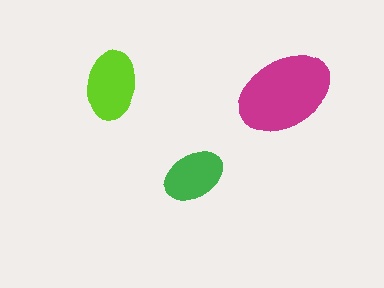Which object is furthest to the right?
The magenta ellipse is rightmost.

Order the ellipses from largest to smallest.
the magenta one, the lime one, the green one.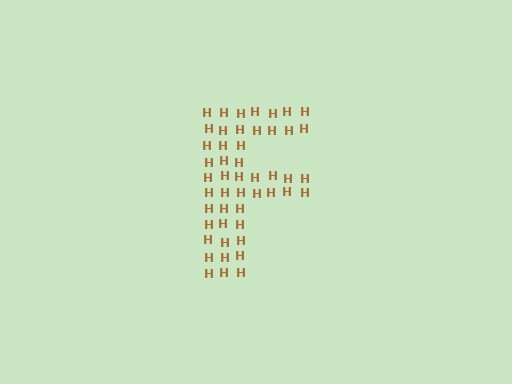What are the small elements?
The small elements are letter H's.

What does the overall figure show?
The overall figure shows the letter F.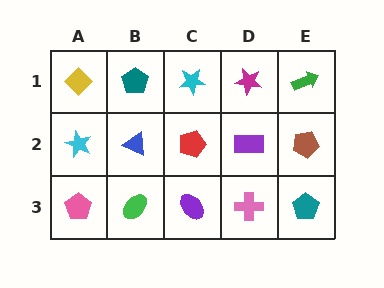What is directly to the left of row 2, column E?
A purple rectangle.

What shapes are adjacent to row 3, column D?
A purple rectangle (row 2, column D), a purple ellipse (row 3, column C), a teal pentagon (row 3, column E).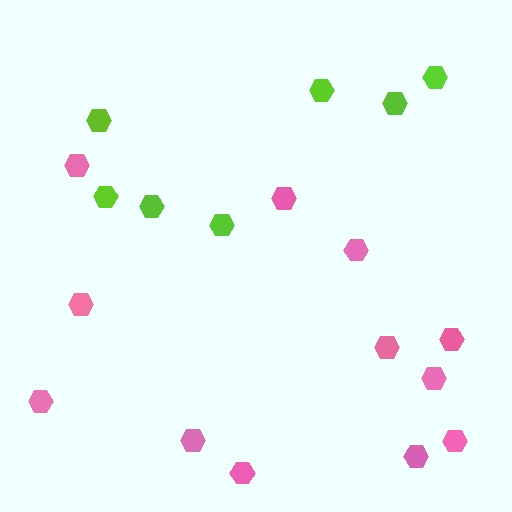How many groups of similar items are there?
There are 2 groups: one group of pink hexagons (12) and one group of lime hexagons (7).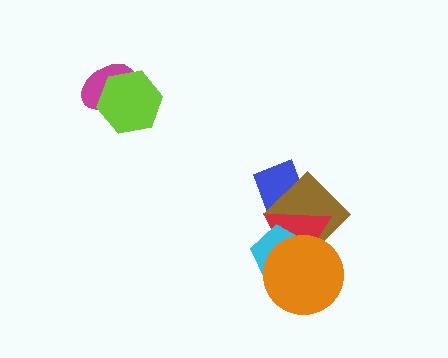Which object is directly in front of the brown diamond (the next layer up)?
The red triangle is directly in front of the brown diamond.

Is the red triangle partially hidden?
Yes, it is partially covered by another shape.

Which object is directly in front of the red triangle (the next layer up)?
The cyan pentagon is directly in front of the red triangle.